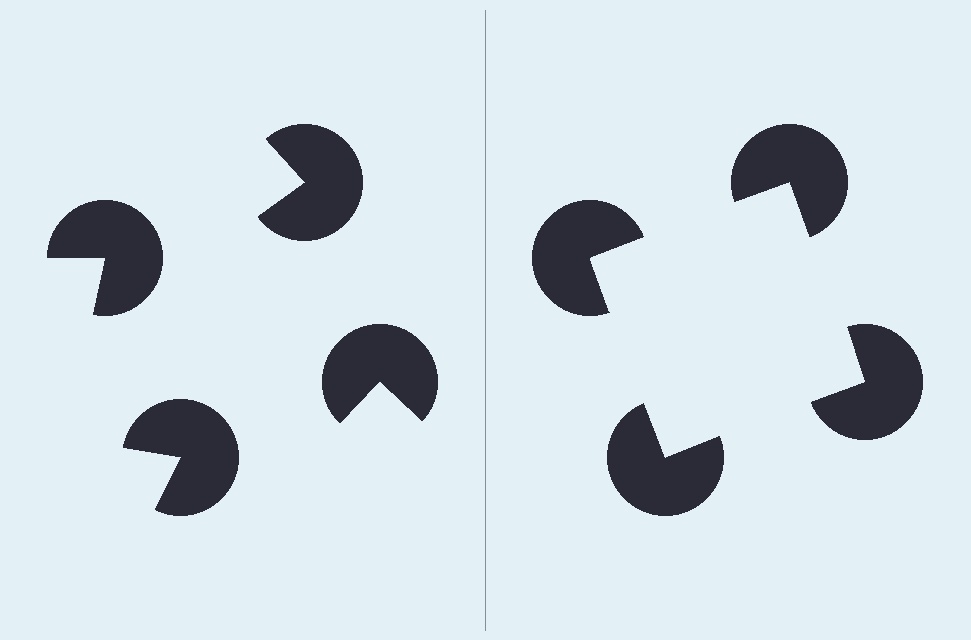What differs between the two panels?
The pac-man discs are positioned identically on both sides; only the wedge orientations differ. On the right they align to a square; on the left they are misaligned.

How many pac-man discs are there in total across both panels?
8 — 4 on each side.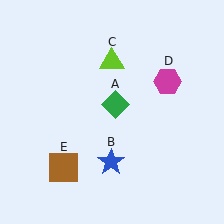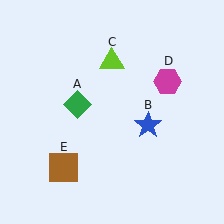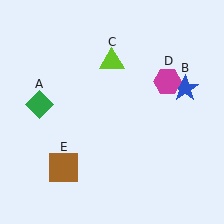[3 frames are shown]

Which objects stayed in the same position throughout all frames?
Lime triangle (object C) and magenta hexagon (object D) and brown square (object E) remained stationary.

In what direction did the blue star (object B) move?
The blue star (object B) moved up and to the right.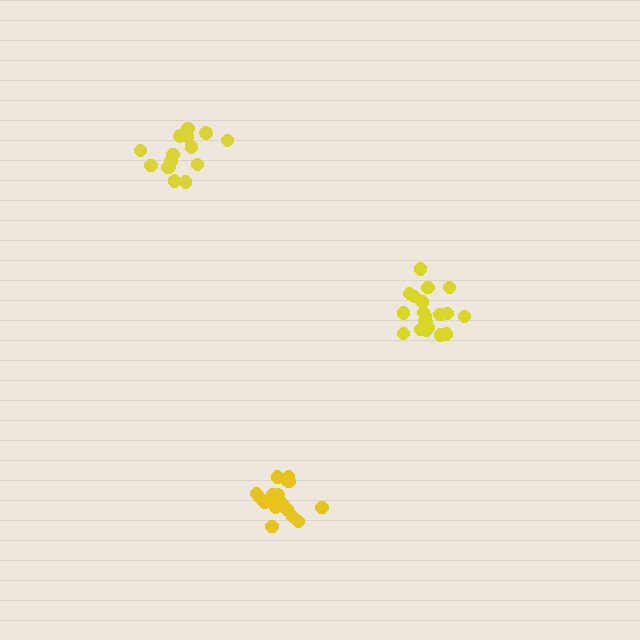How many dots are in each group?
Group 1: 20 dots, Group 2: 15 dots, Group 3: 18 dots (53 total).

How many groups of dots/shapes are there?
There are 3 groups.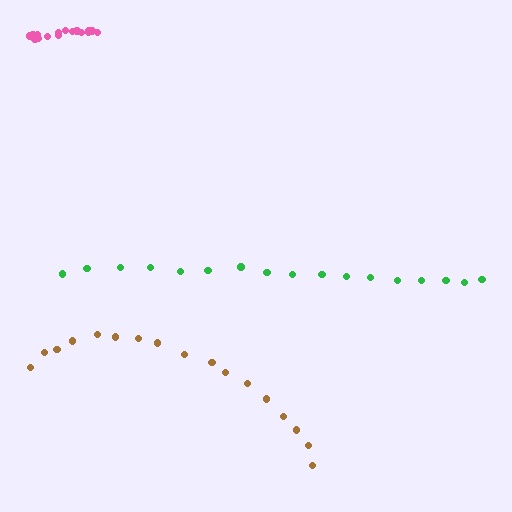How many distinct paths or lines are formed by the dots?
There are 3 distinct paths.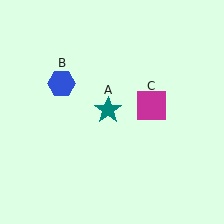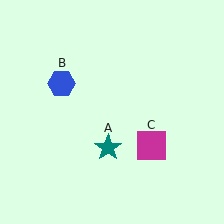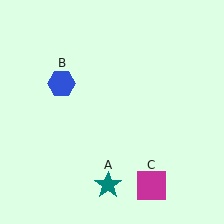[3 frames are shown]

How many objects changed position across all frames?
2 objects changed position: teal star (object A), magenta square (object C).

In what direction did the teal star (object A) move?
The teal star (object A) moved down.